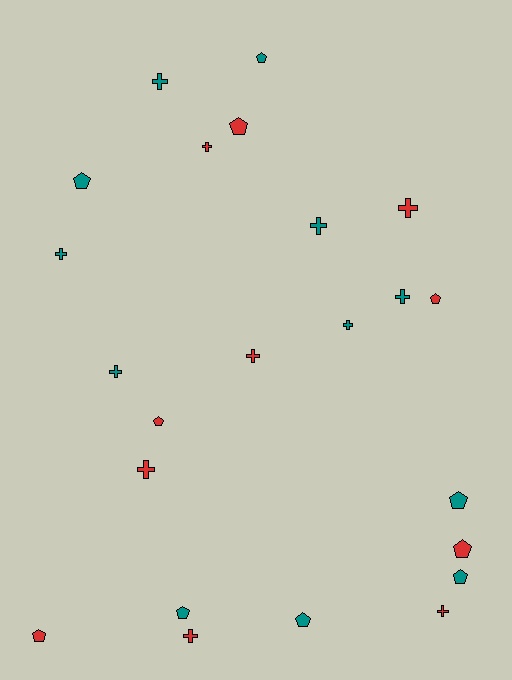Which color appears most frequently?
Teal, with 12 objects.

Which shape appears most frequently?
Cross, with 12 objects.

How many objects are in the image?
There are 23 objects.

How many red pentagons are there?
There are 5 red pentagons.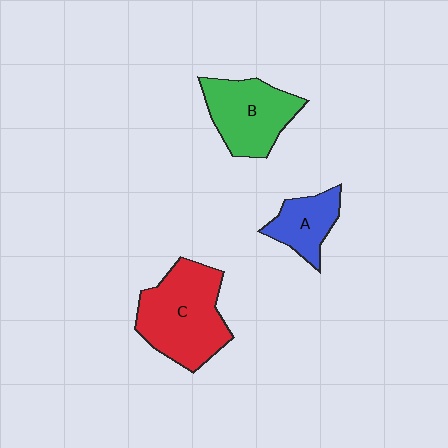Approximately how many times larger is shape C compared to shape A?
Approximately 2.1 times.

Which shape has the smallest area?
Shape A (blue).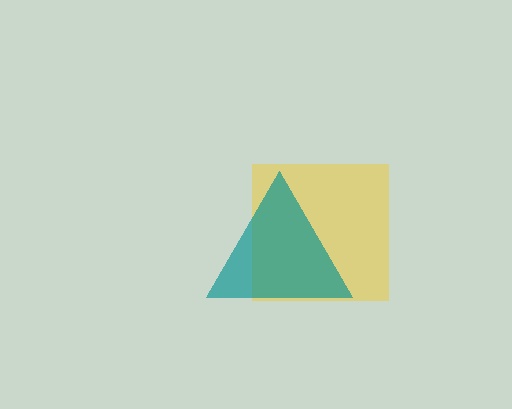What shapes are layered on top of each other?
The layered shapes are: a yellow square, a teal triangle.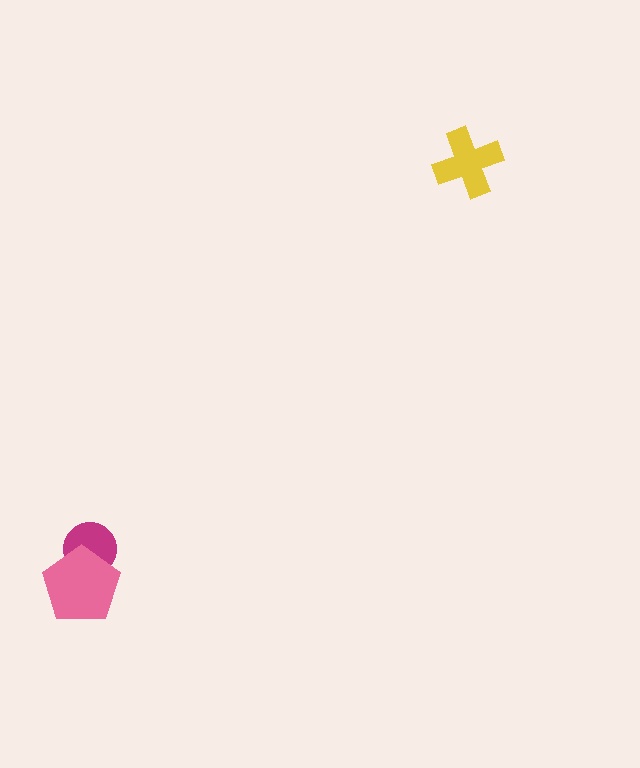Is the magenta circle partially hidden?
Yes, it is partially covered by another shape.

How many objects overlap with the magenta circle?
1 object overlaps with the magenta circle.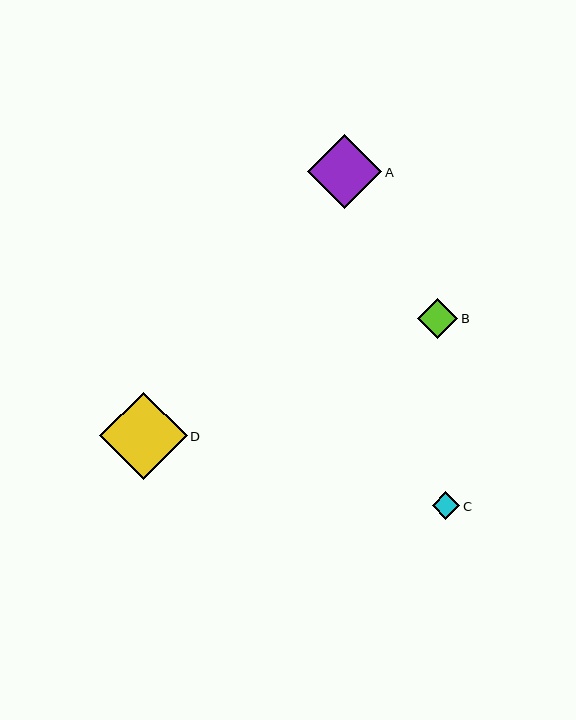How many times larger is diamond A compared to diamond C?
Diamond A is approximately 2.7 times the size of diamond C.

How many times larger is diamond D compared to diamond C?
Diamond D is approximately 3.2 times the size of diamond C.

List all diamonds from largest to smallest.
From largest to smallest: D, A, B, C.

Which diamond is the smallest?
Diamond C is the smallest with a size of approximately 28 pixels.